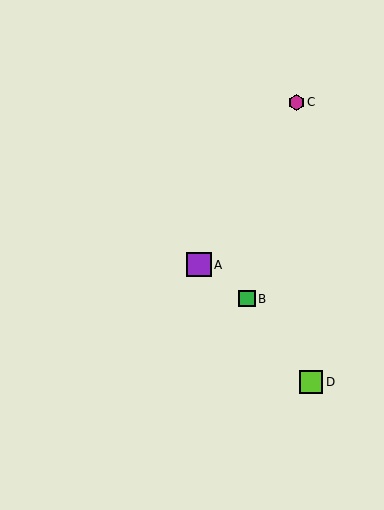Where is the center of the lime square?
The center of the lime square is at (311, 382).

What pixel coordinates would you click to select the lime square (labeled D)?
Click at (311, 382) to select the lime square D.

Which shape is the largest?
The purple square (labeled A) is the largest.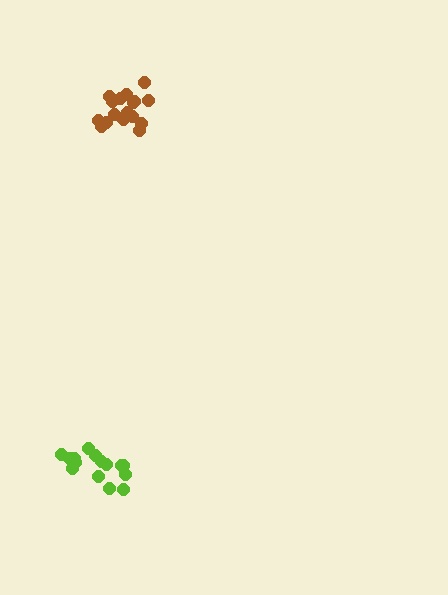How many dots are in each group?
Group 1: 15 dots, Group 2: 17 dots (32 total).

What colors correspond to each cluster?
The clusters are colored: lime, brown.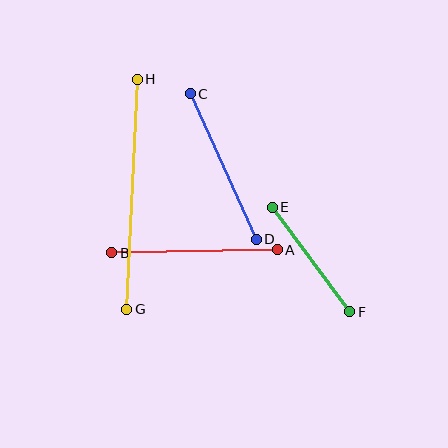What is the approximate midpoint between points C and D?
The midpoint is at approximately (223, 166) pixels.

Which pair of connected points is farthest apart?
Points G and H are farthest apart.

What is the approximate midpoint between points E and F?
The midpoint is at approximately (311, 260) pixels.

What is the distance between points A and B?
The distance is approximately 165 pixels.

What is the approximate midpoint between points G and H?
The midpoint is at approximately (132, 194) pixels.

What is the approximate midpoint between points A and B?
The midpoint is at approximately (195, 251) pixels.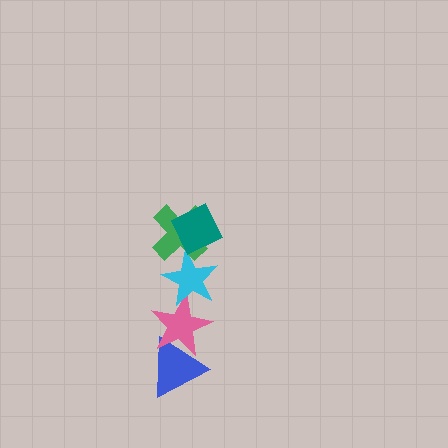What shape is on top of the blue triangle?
The pink star is on top of the blue triangle.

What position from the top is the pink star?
The pink star is 4th from the top.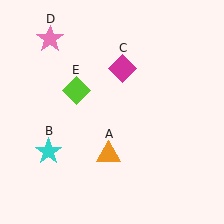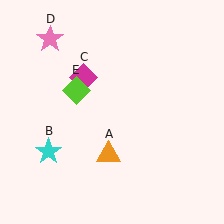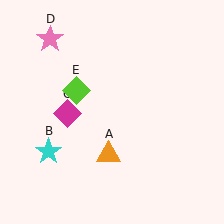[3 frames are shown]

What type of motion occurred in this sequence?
The magenta diamond (object C) rotated counterclockwise around the center of the scene.